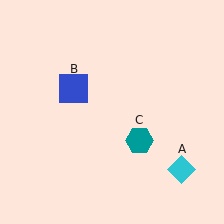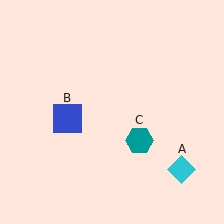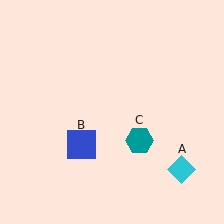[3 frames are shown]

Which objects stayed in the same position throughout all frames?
Cyan diamond (object A) and teal hexagon (object C) remained stationary.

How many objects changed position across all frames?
1 object changed position: blue square (object B).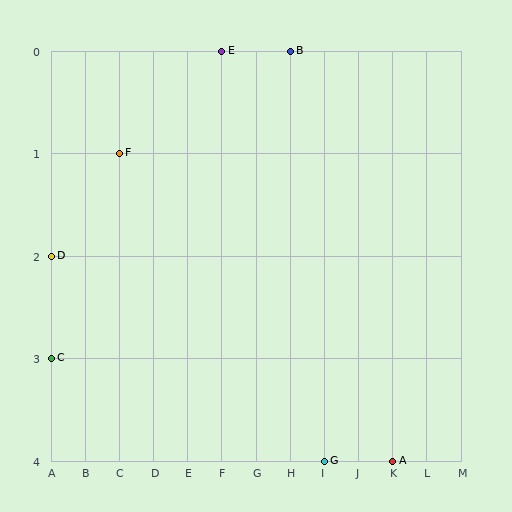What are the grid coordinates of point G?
Point G is at grid coordinates (I, 4).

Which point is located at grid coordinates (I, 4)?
Point G is at (I, 4).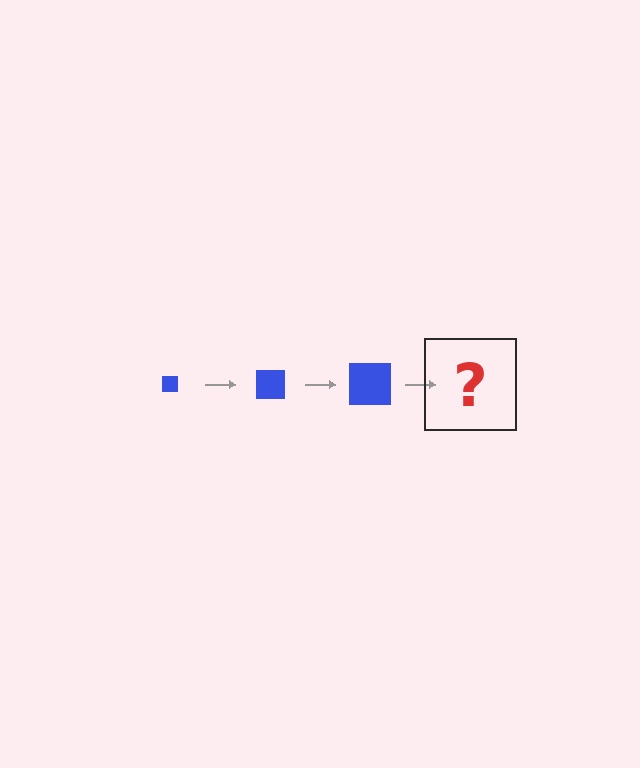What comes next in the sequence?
The next element should be a blue square, larger than the previous one.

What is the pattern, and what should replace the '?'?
The pattern is that the square gets progressively larger each step. The '?' should be a blue square, larger than the previous one.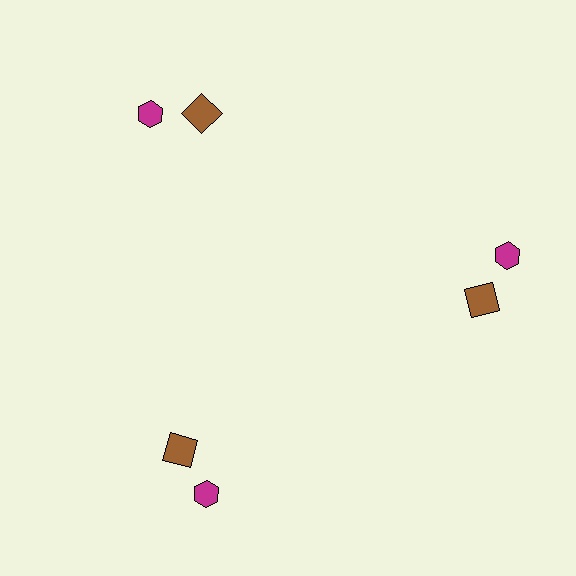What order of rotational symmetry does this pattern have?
This pattern has 3-fold rotational symmetry.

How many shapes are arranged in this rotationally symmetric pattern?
There are 6 shapes, arranged in 3 groups of 2.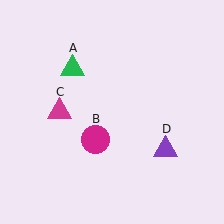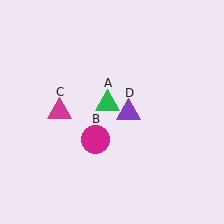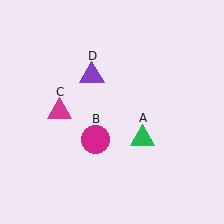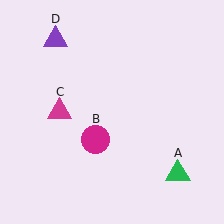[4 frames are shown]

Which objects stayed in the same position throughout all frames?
Magenta circle (object B) and magenta triangle (object C) remained stationary.